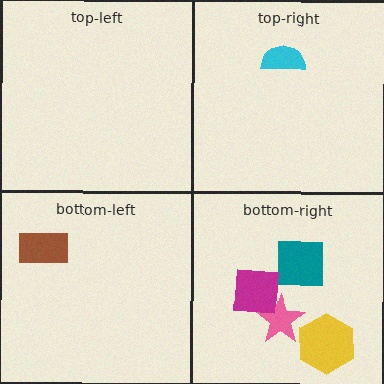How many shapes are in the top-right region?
1.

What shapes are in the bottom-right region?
The teal square, the pink star, the yellow hexagon, the magenta square.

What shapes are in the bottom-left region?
The brown rectangle.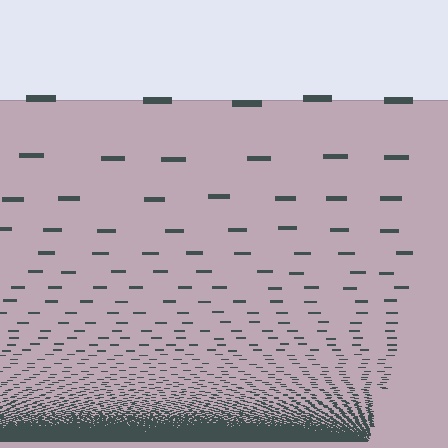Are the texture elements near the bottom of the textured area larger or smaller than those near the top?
Smaller. The gradient is inverted — elements near the bottom are smaller and denser.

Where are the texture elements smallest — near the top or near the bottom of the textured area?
Near the bottom.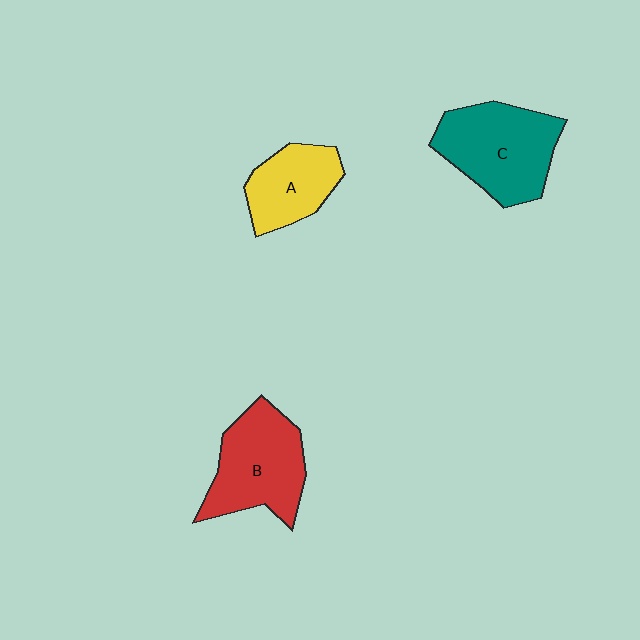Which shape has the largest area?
Shape C (teal).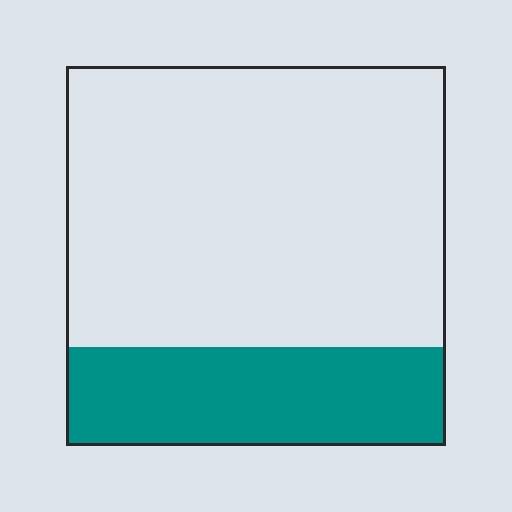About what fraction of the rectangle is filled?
About one quarter (1/4).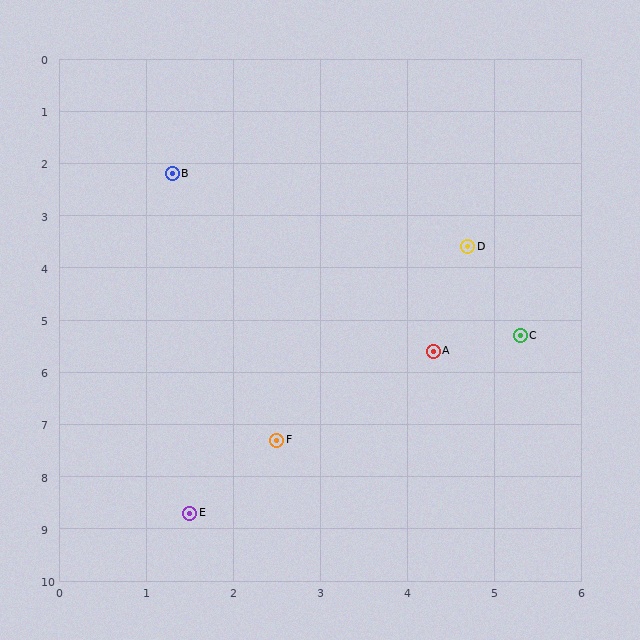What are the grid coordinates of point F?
Point F is at approximately (2.5, 7.3).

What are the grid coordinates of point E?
Point E is at approximately (1.5, 8.7).